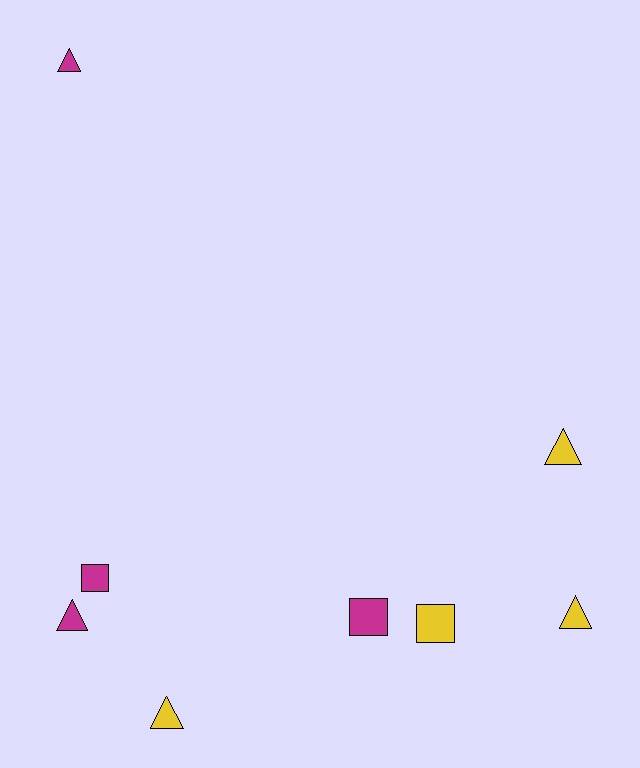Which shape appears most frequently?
Triangle, with 5 objects.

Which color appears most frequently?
Magenta, with 4 objects.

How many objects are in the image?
There are 8 objects.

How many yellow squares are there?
There is 1 yellow square.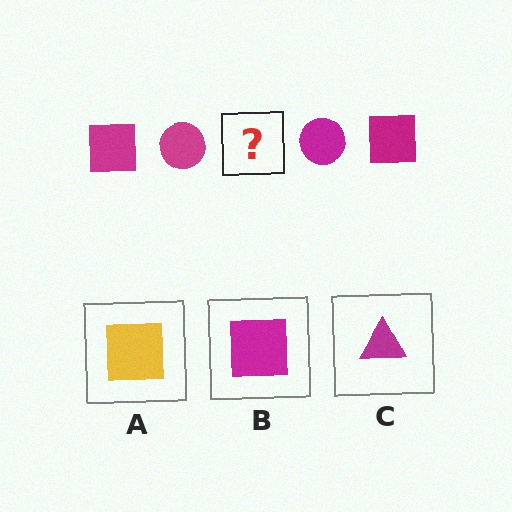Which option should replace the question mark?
Option B.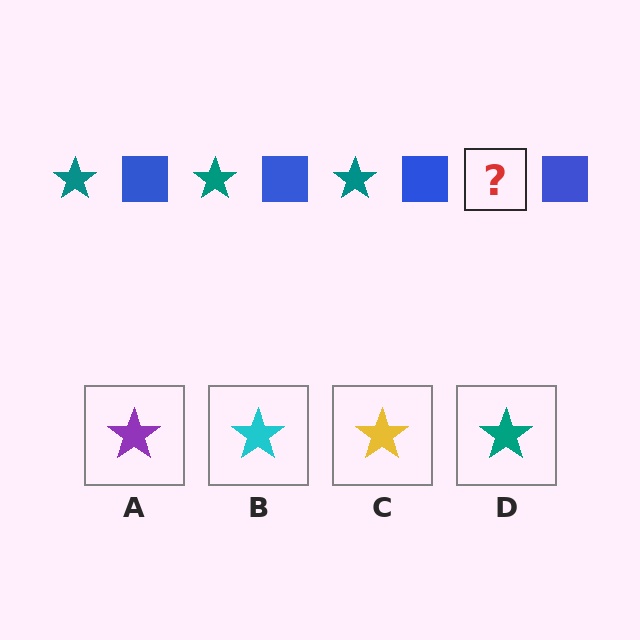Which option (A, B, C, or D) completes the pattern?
D.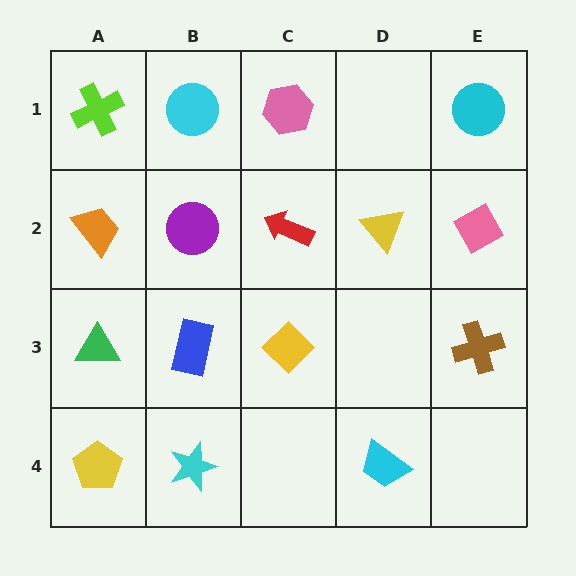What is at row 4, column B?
A cyan star.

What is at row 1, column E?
A cyan circle.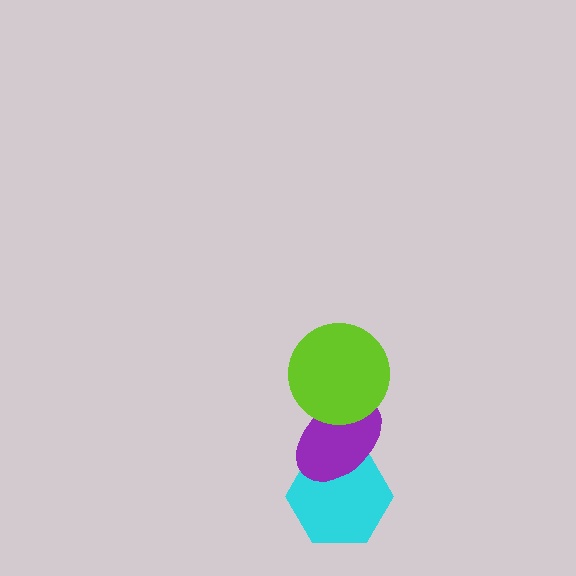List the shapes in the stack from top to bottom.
From top to bottom: the lime circle, the purple ellipse, the cyan hexagon.